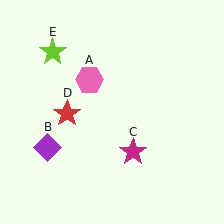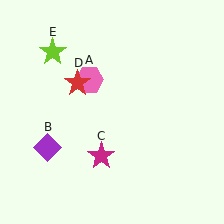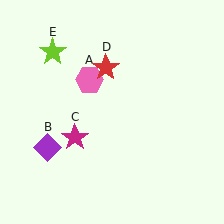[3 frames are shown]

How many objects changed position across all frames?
2 objects changed position: magenta star (object C), red star (object D).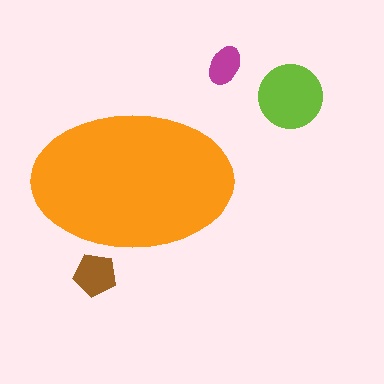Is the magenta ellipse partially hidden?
No, the magenta ellipse is fully visible.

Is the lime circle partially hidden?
No, the lime circle is fully visible.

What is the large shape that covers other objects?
An orange ellipse.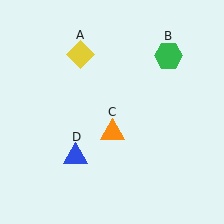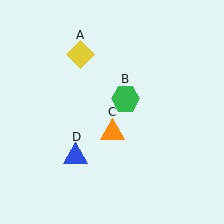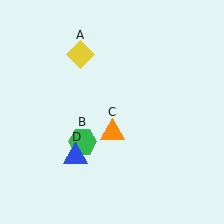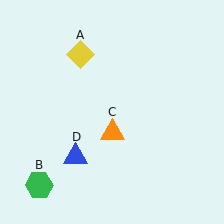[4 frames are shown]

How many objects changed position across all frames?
1 object changed position: green hexagon (object B).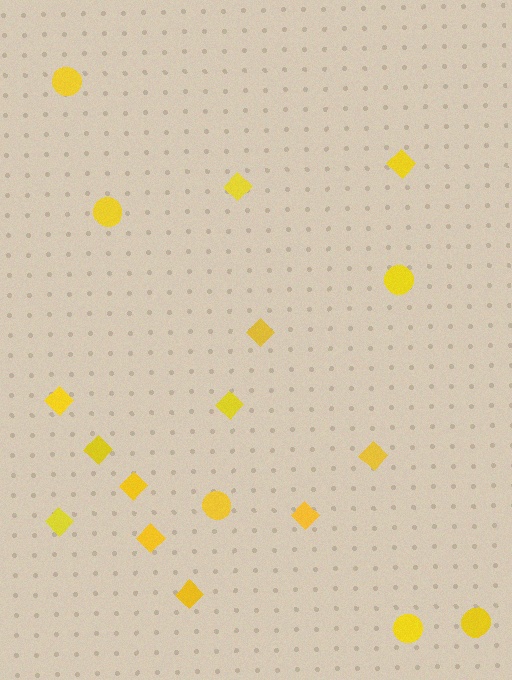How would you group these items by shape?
There are 2 groups: one group of circles (6) and one group of diamonds (12).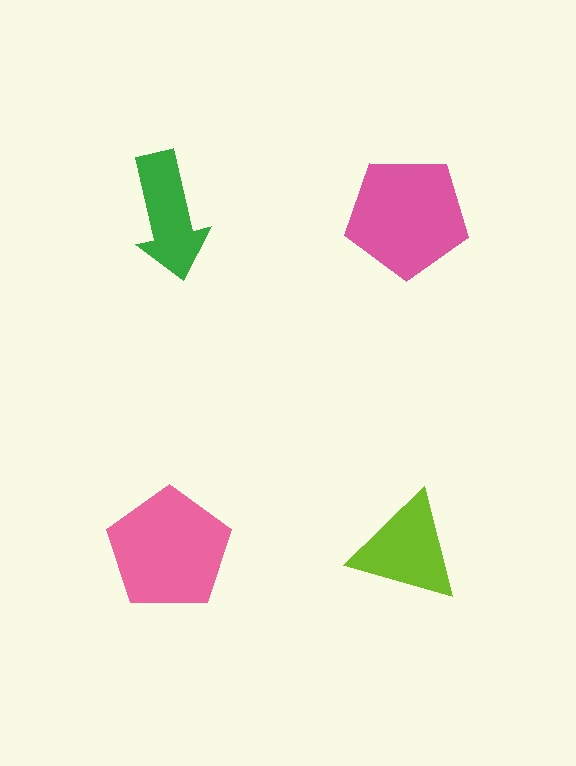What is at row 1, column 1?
A green arrow.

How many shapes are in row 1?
2 shapes.